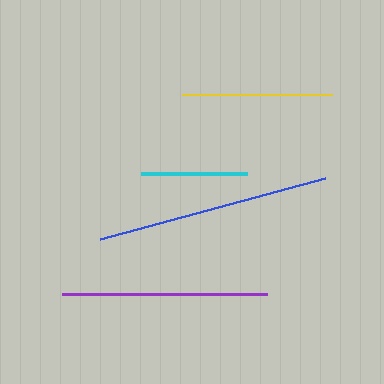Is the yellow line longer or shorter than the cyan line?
The yellow line is longer than the cyan line.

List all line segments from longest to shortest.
From longest to shortest: blue, purple, yellow, cyan.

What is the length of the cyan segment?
The cyan segment is approximately 107 pixels long.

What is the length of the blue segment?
The blue segment is approximately 233 pixels long.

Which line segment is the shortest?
The cyan line is the shortest at approximately 107 pixels.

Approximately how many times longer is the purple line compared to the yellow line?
The purple line is approximately 1.4 times the length of the yellow line.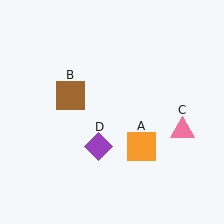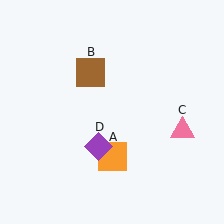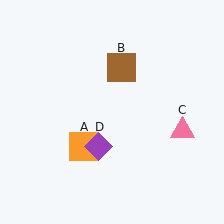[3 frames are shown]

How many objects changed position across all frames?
2 objects changed position: orange square (object A), brown square (object B).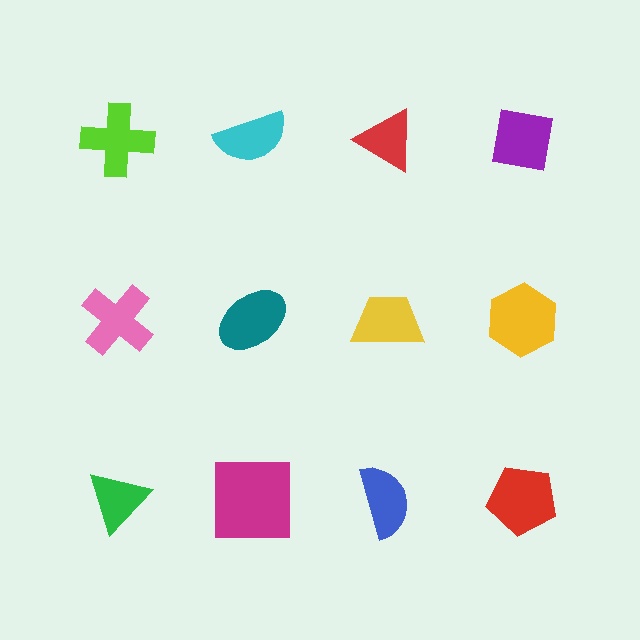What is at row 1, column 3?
A red triangle.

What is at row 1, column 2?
A cyan semicircle.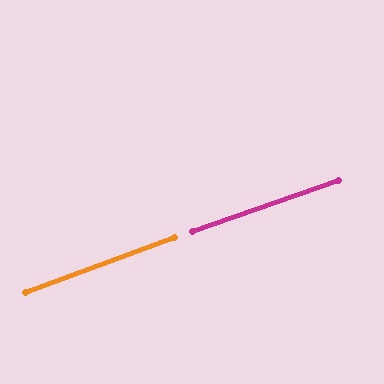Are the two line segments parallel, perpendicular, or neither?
Parallel — their directions differ by only 1.2°.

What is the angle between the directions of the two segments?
Approximately 1 degree.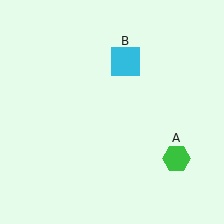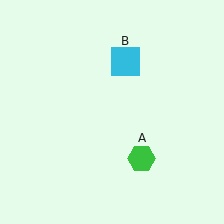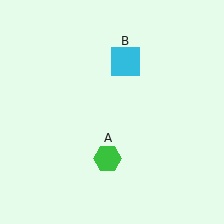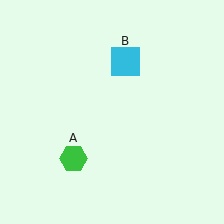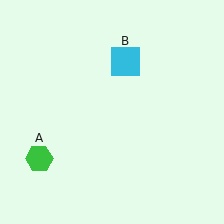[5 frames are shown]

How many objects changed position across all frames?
1 object changed position: green hexagon (object A).